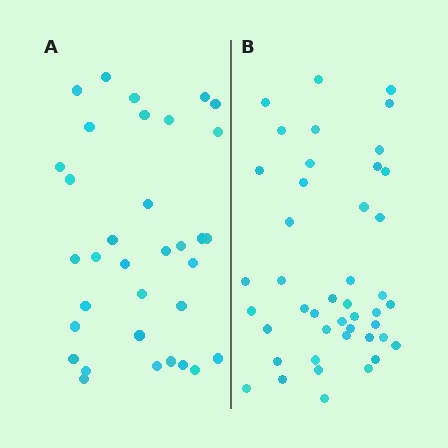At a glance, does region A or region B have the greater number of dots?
Region B (the right region) has more dots.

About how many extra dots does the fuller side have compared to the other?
Region B has roughly 10 or so more dots than region A.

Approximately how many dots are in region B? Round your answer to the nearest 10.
About 40 dots. (The exact count is 44, which rounds to 40.)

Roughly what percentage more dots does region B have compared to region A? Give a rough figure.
About 30% more.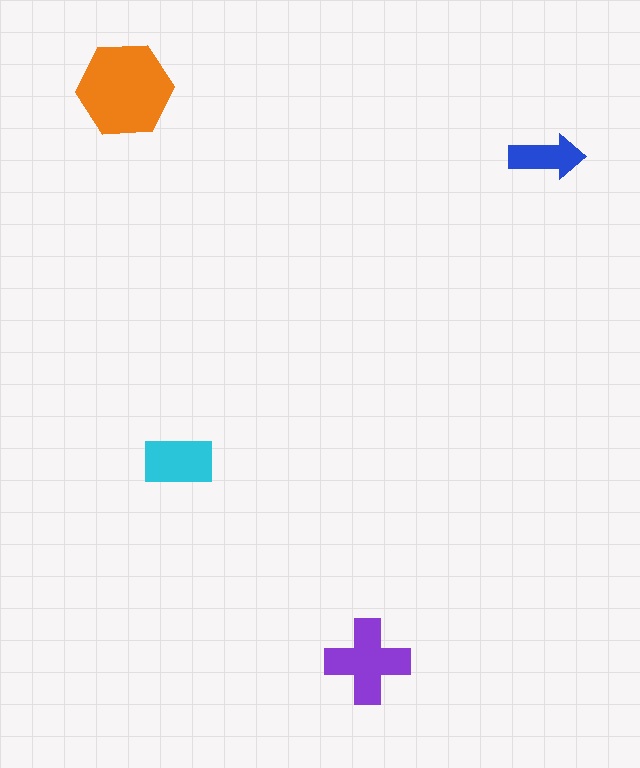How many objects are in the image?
There are 4 objects in the image.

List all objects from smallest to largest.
The blue arrow, the cyan rectangle, the purple cross, the orange hexagon.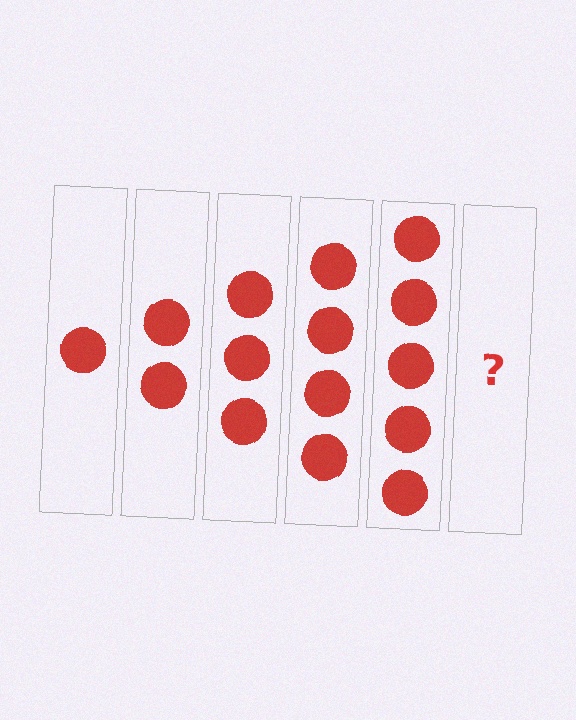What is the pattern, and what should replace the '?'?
The pattern is that each step adds one more circle. The '?' should be 6 circles.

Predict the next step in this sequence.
The next step is 6 circles.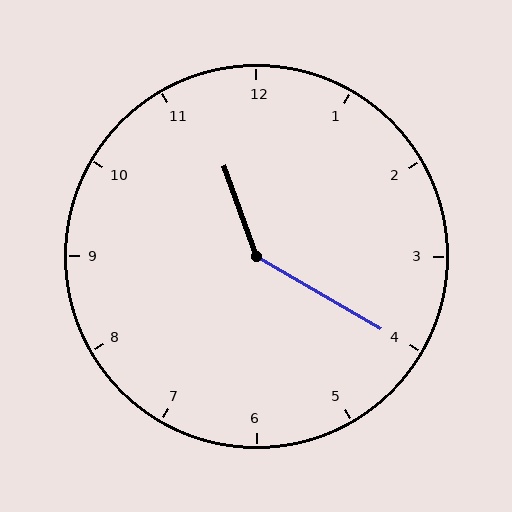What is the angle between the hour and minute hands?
Approximately 140 degrees.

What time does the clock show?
11:20.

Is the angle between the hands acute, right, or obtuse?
It is obtuse.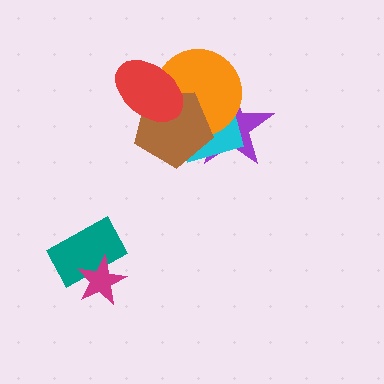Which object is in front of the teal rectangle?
The magenta star is in front of the teal rectangle.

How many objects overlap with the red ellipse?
2 objects overlap with the red ellipse.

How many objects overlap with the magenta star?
1 object overlaps with the magenta star.